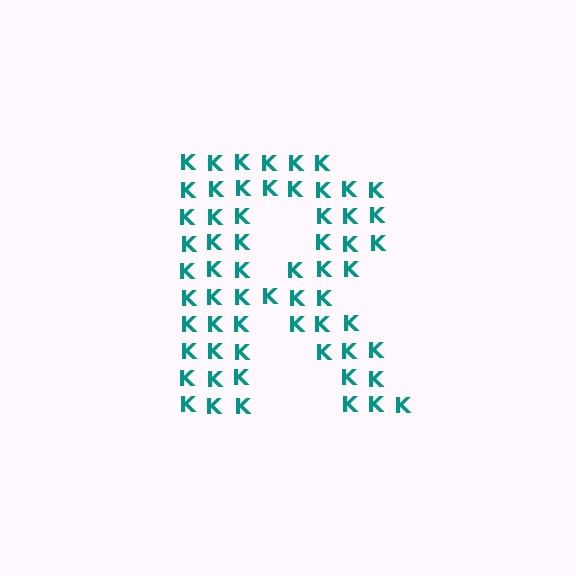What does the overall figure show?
The overall figure shows the letter R.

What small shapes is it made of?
It is made of small letter K's.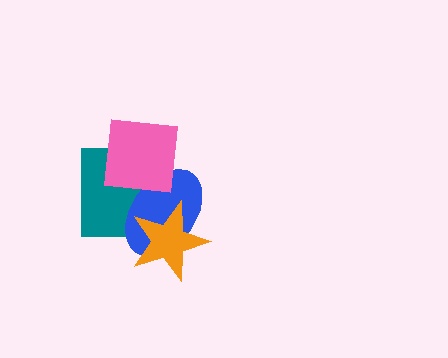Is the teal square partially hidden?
Yes, it is partially covered by another shape.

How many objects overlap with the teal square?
3 objects overlap with the teal square.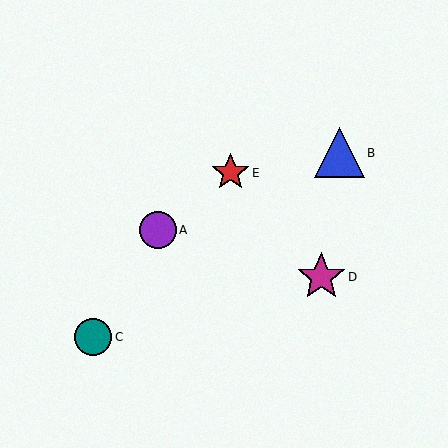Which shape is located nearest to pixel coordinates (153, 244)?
The purple circle (labeled A) at (158, 230) is nearest to that location.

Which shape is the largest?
The blue triangle (labeled B) is the largest.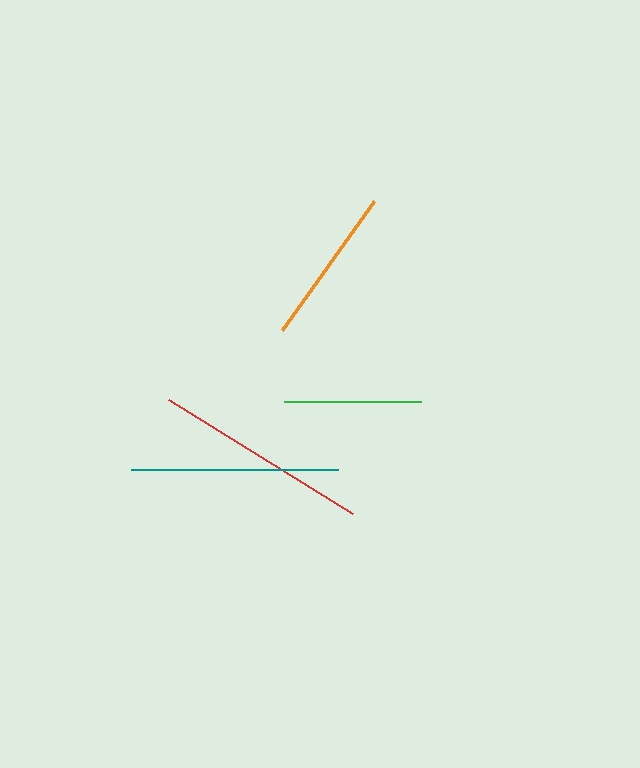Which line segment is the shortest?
The green line is the shortest at approximately 137 pixels.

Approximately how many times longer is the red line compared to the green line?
The red line is approximately 1.6 times the length of the green line.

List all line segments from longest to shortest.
From longest to shortest: red, teal, orange, green.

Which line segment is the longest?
The red line is the longest at approximately 216 pixels.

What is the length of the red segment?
The red segment is approximately 216 pixels long.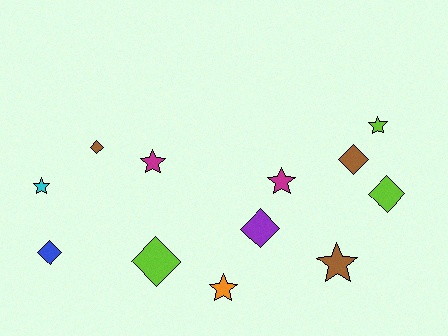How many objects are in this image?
There are 12 objects.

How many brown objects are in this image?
There are 3 brown objects.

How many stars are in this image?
There are 6 stars.